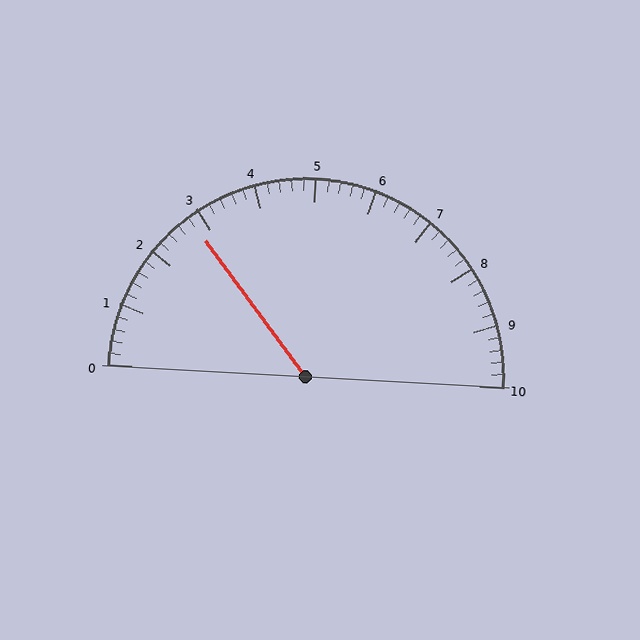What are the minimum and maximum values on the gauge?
The gauge ranges from 0 to 10.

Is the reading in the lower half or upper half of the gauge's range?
The reading is in the lower half of the range (0 to 10).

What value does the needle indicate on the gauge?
The needle indicates approximately 2.8.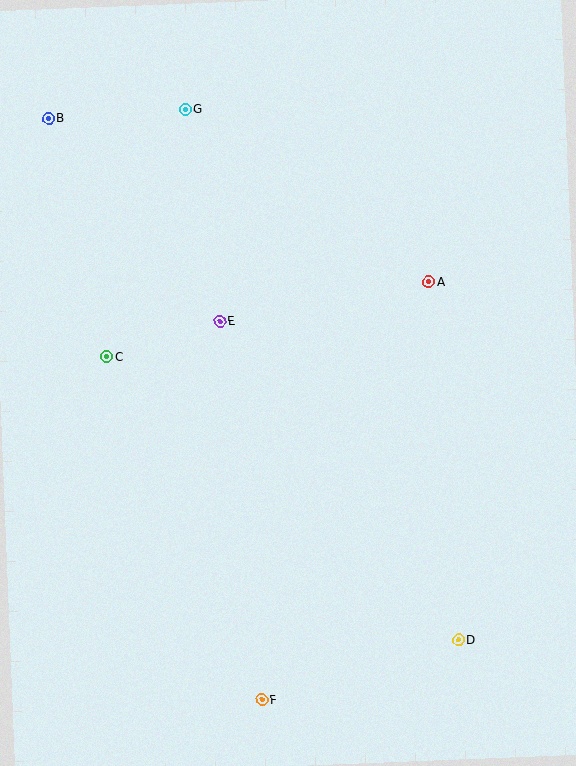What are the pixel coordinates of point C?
Point C is at (106, 357).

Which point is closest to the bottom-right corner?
Point D is closest to the bottom-right corner.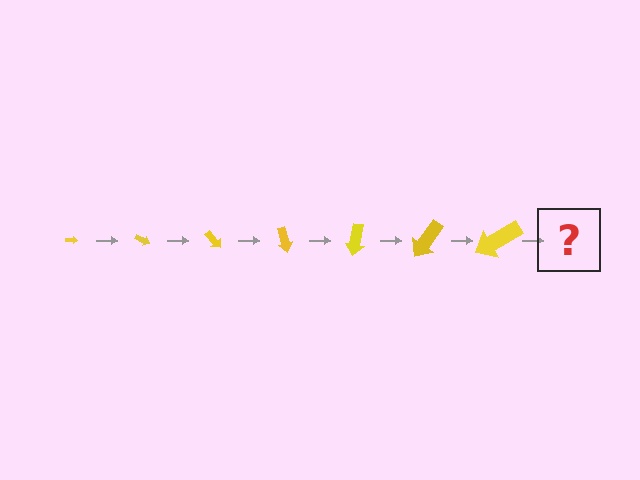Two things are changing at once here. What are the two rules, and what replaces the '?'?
The two rules are that the arrow grows larger each step and it rotates 25 degrees each step. The '?' should be an arrow, larger than the previous one and rotated 175 degrees from the start.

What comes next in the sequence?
The next element should be an arrow, larger than the previous one and rotated 175 degrees from the start.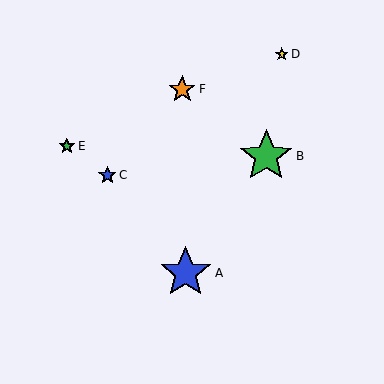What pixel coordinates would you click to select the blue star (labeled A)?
Click at (186, 273) to select the blue star A.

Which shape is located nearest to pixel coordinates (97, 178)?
The blue star (labeled C) at (107, 175) is nearest to that location.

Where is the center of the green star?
The center of the green star is at (67, 146).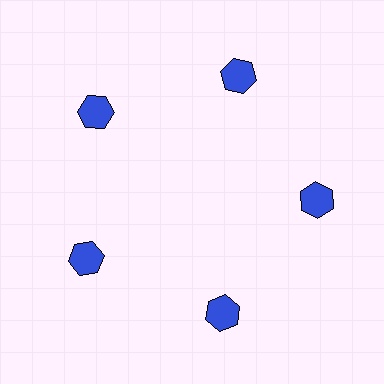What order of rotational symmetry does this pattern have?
This pattern has 5-fold rotational symmetry.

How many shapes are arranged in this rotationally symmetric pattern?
There are 5 shapes, arranged in 5 groups of 1.